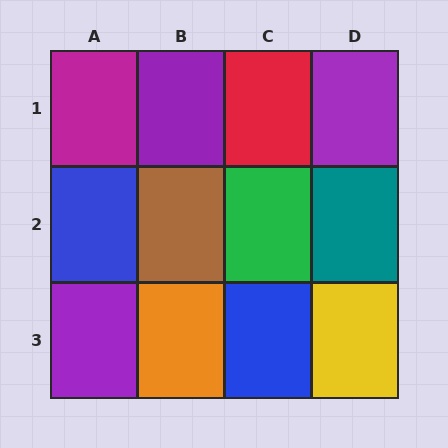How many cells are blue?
2 cells are blue.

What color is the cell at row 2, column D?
Teal.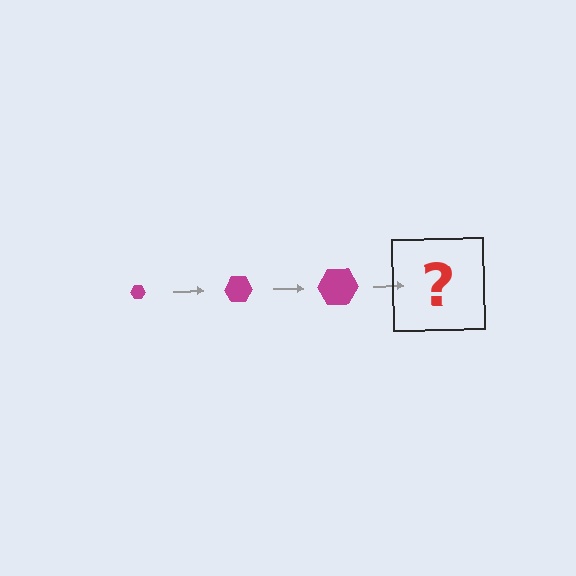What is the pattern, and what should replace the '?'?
The pattern is that the hexagon gets progressively larger each step. The '?' should be a magenta hexagon, larger than the previous one.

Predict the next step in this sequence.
The next step is a magenta hexagon, larger than the previous one.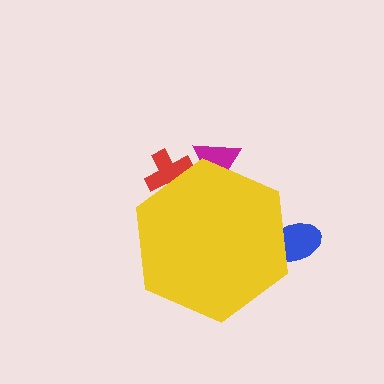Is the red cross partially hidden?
Yes, the red cross is partially hidden behind the yellow hexagon.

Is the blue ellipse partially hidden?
Yes, the blue ellipse is partially hidden behind the yellow hexagon.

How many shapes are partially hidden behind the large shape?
3 shapes are partially hidden.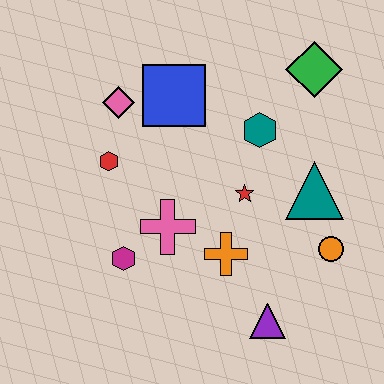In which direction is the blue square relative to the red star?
The blue square is above the red star.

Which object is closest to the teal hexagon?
The red star is closest to the teal hexagon.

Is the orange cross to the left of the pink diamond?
No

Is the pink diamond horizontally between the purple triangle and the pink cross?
No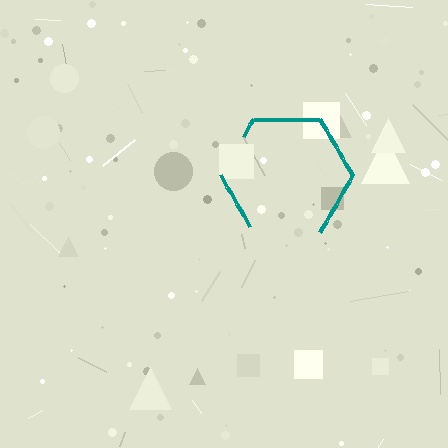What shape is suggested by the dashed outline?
The dashed outline suggests a hexagon.